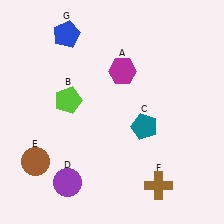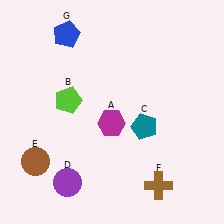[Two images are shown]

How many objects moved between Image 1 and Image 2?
1 object moved between the two images.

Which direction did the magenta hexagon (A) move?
The magenta hexagon (A) moved down.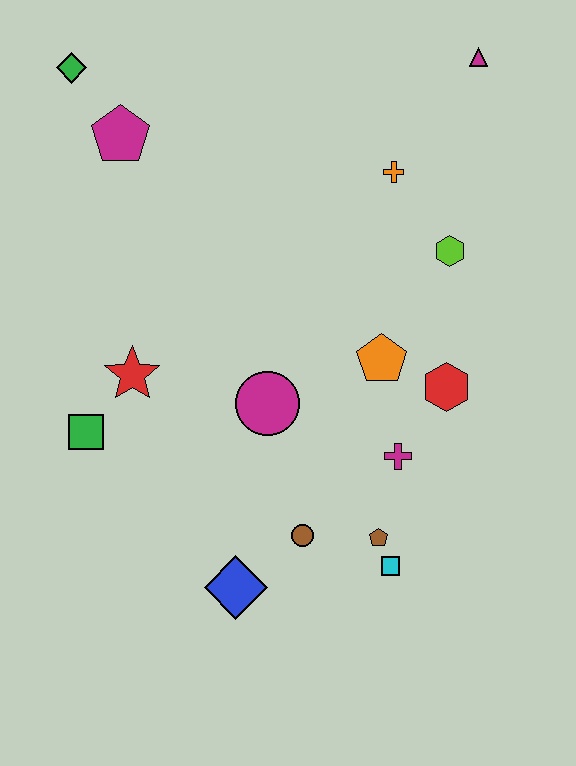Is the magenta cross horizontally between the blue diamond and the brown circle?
No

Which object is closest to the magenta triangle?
The orange cross is closest to the magenta triangle.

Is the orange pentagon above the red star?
Yes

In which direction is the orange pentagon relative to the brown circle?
The orange pentagon is above the brown circle.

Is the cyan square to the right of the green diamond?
Yes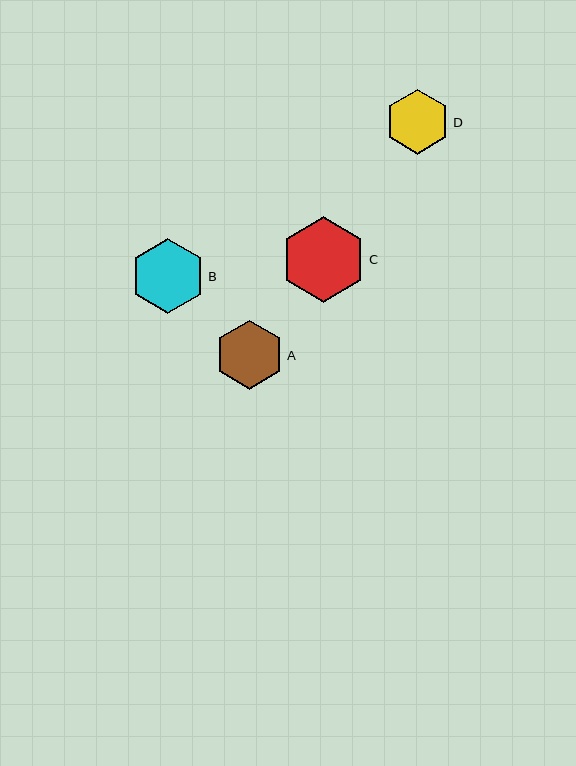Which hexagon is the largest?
Hexagon C is the largest with a size of approximately 85 pixels.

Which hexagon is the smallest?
Hexagon D is the smallest with a size of approximately 65 pixels.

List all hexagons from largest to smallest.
From largest to smallest: C, B, A, D.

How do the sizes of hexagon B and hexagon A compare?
Hexagon B and hexagon A are approximately the same size.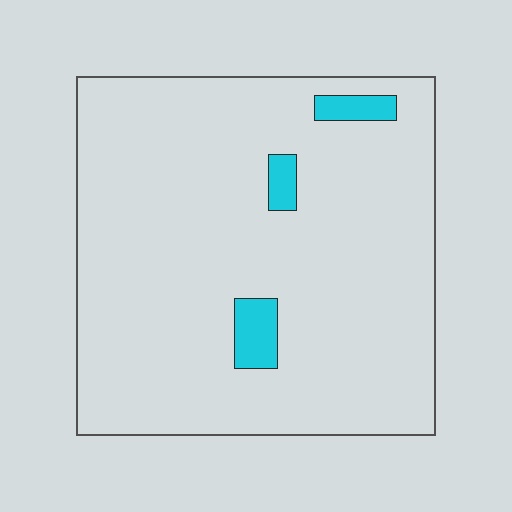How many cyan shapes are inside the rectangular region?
3.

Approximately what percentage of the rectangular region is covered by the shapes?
Approximately 5%.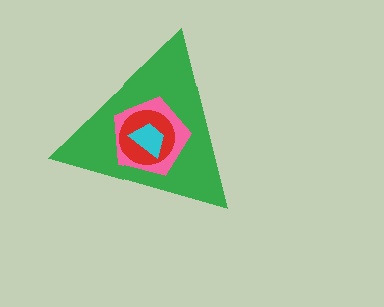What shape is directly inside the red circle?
The cyan trapezoid.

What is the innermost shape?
The cyan trapezoid.